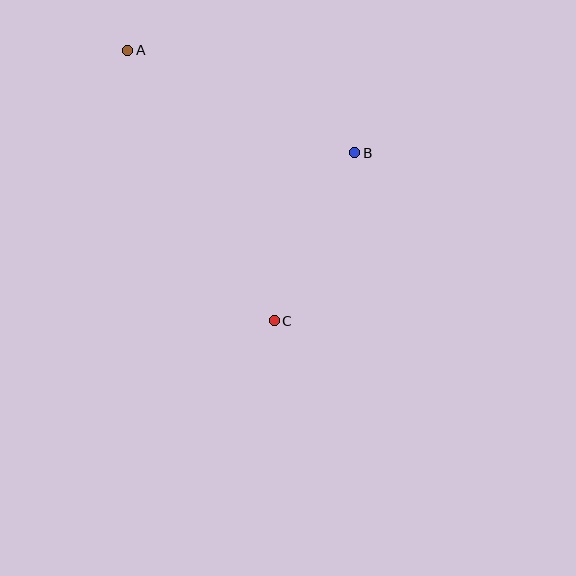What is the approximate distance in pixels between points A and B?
The distance between A and B is approximately 249 pixels.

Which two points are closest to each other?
Points B and C are closest to each other.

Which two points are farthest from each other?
Points A and C are farthest from each other.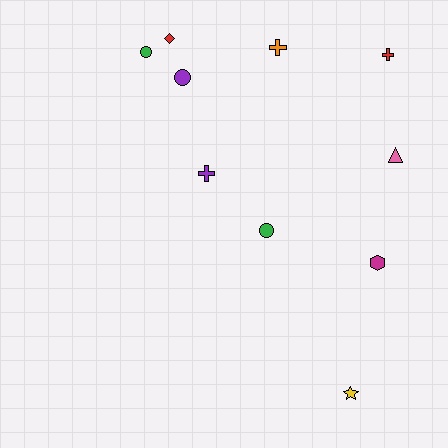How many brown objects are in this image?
There are no brown objects.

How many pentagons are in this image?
There are no pentagons.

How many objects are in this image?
There are 10 objects.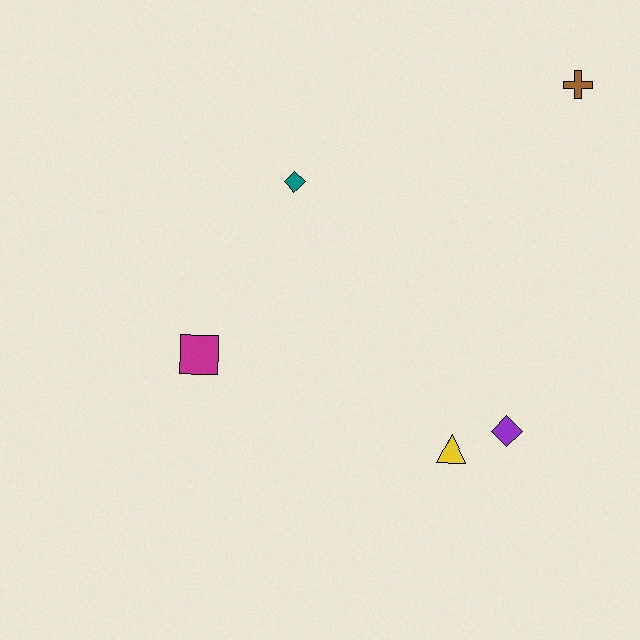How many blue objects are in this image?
There are no blue objects.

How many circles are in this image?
There are no circles.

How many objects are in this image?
There are 5 objects.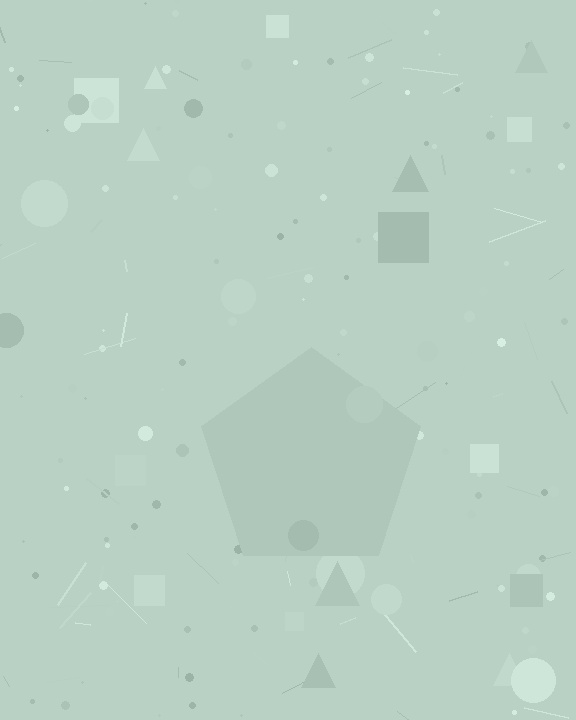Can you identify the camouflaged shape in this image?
The camouflaged shape is a pentagon.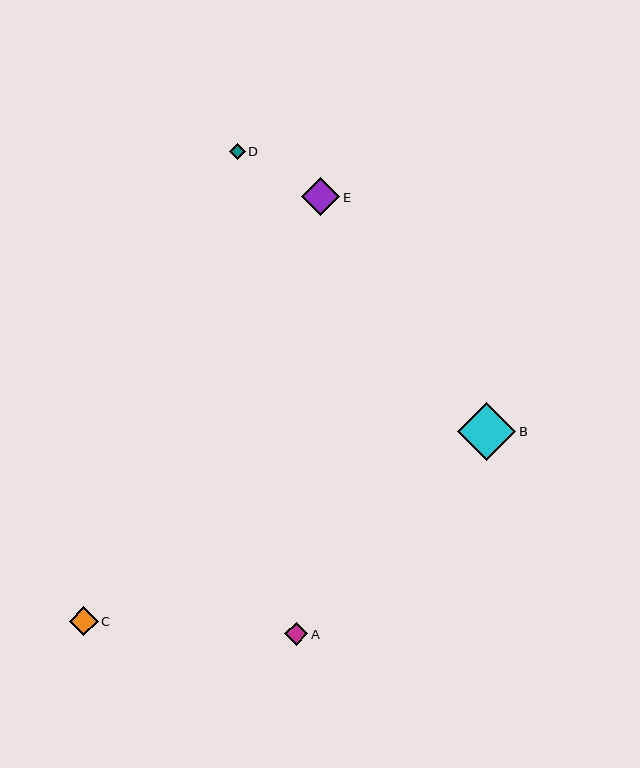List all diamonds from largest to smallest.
From largest to smallest: B, E, C, A, D.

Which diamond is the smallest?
Diamond D is the smallest with a size of approximately 16 pixels.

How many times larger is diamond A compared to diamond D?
Diamond A is approximately 1.5 times the size of diamond D.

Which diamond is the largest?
Diamond B is the largest with a size of approximately 58 pixels.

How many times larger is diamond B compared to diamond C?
Diamond B is approximately 2.0 times the size of diamond C.